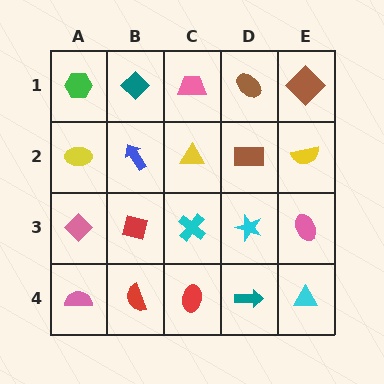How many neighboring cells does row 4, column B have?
3.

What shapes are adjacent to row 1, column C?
A yellow triangle (row 2, column C), a teal diamond (row 1, column B), a brown ellipse (row 1, column D).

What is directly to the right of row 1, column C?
A brown ellipse.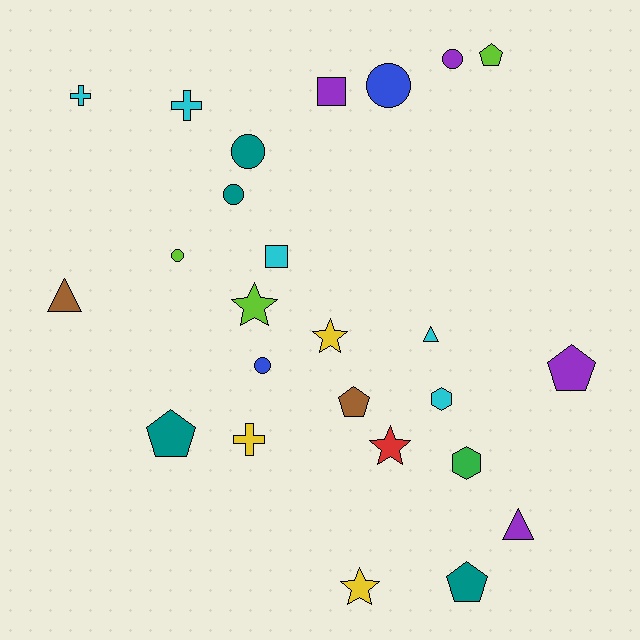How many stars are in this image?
There are 4 stars.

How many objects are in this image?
There are 25 objects.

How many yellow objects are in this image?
There are 3 yellow objects.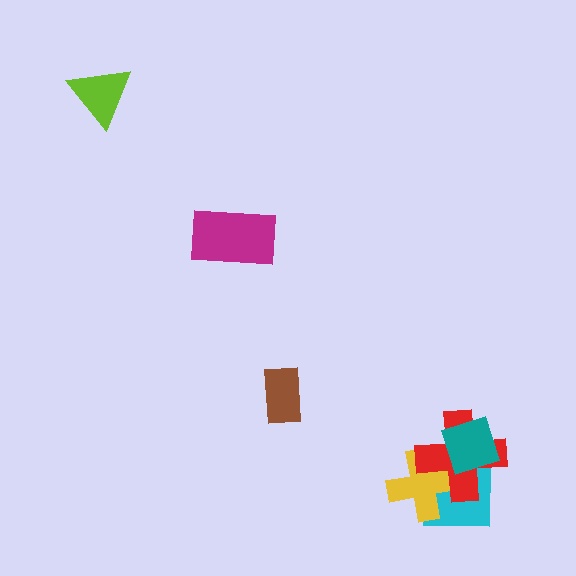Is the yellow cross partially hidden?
Yes, it is partially covered by another shape.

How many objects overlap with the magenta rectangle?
0 objects overlap with the magenta rectangle.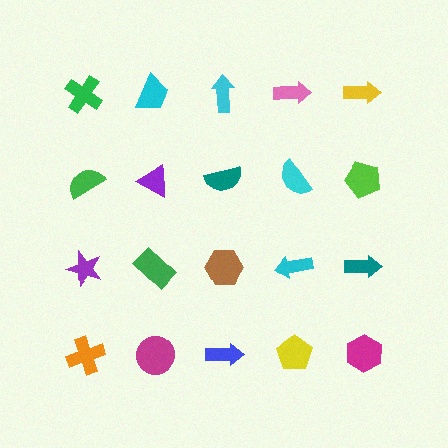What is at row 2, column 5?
A lime pentagon.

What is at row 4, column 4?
A yellow pentagon.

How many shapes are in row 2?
5 shapes.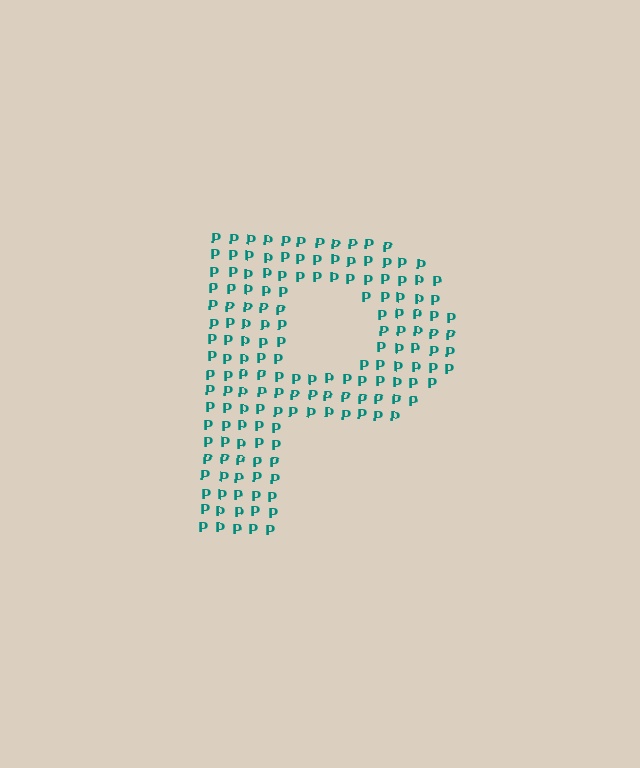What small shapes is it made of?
It is made of small letter P's.